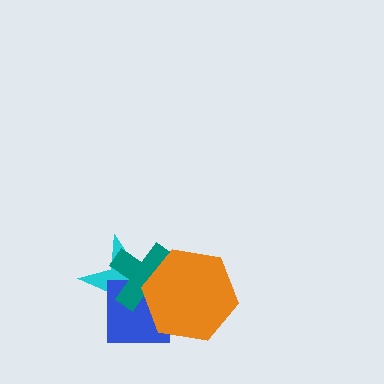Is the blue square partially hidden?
Yes, it is partially covered by another shape.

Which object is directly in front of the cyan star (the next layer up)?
The blue square is directly in front of the cyan star.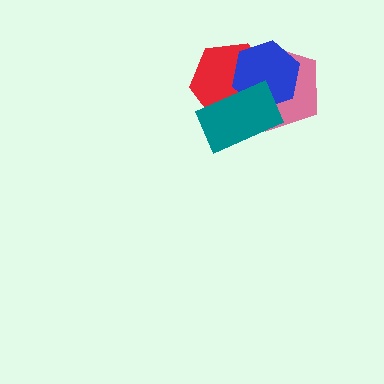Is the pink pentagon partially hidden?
Yes, it is partially covered by another shape.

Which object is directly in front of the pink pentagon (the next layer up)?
The red hexagon is directly in front of the pink pentagon.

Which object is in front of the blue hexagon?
The teal rectangle is in front of the blue hexagon.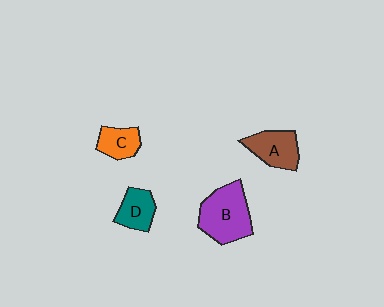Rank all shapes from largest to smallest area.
From largest to smallest: B (purple), A (brown), D (teal), C (orange).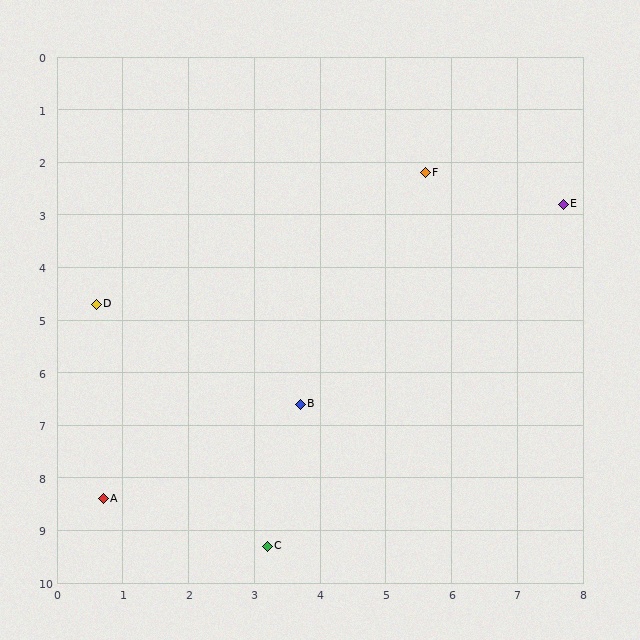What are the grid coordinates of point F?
Point F is at approximately (5.6, 2.2).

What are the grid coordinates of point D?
Point D is at approximately (0.6, 4.7).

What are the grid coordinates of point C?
Point C is at approximately (3.2, 9.3).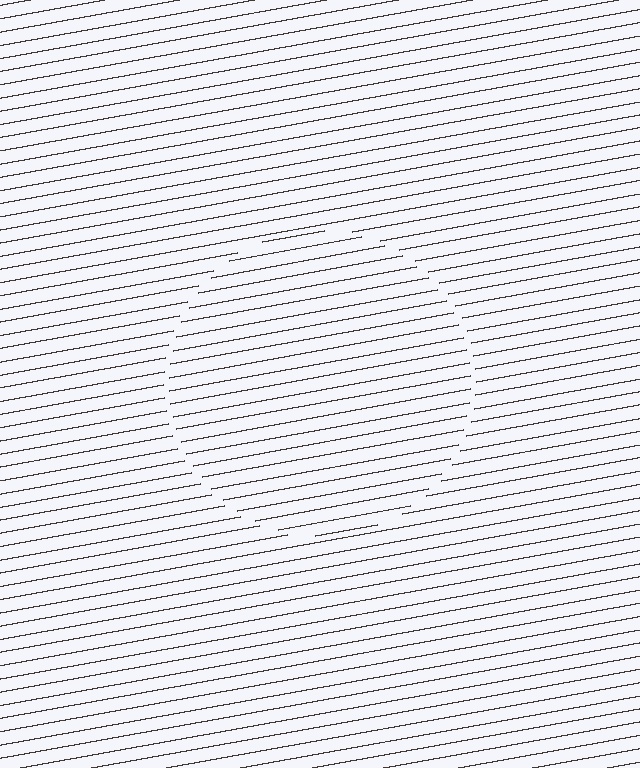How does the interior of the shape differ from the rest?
The interior of the shape contains the same grating, shifted by half a period — the contour is defined by the phase discontinuity where line-ends from the inner and outer gratings abut.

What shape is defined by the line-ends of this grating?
An illusory circle. The interior of the shape contains the same grating, shifted by half a period — the contour is defined by the phase discontinuity where line-ends from the inner and outer gratings abut.